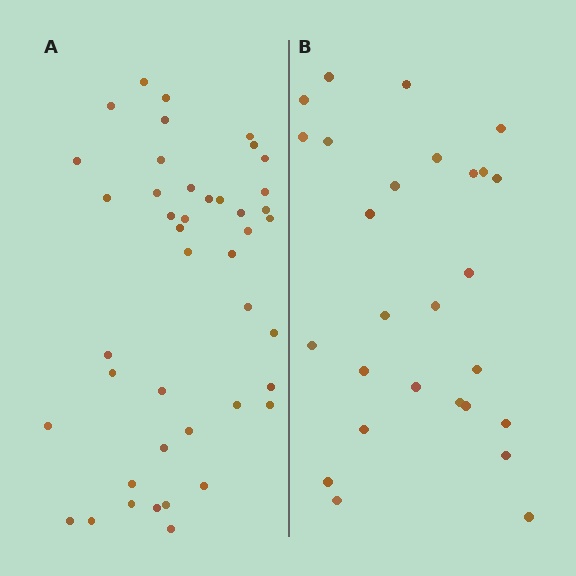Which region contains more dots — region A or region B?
Region A (the left region) has more dots.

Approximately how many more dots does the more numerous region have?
Region A has approximately 15 more dots than region B.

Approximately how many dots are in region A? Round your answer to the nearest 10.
About 40 dots. (The exact count is 43, which rounds to 40.)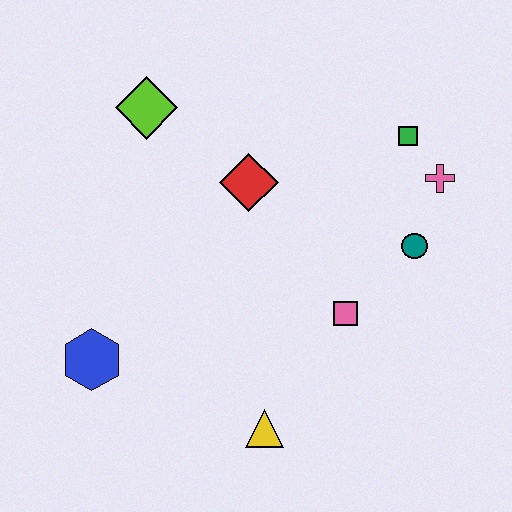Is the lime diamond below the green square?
No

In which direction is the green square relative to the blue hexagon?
The green square is to the right of the blue hexagon.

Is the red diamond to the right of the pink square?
No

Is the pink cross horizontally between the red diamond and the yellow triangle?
No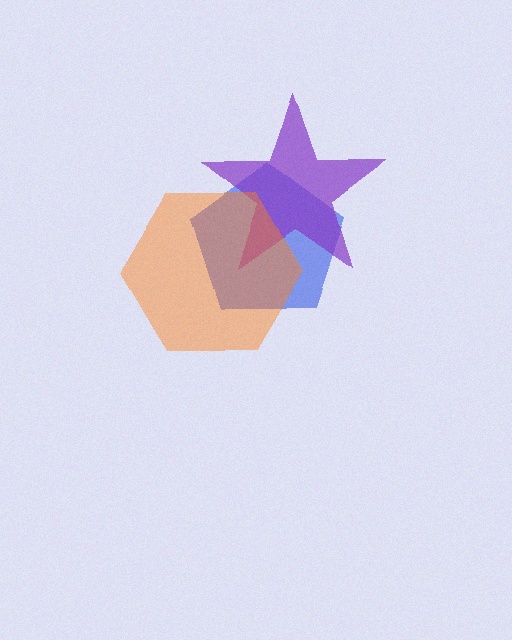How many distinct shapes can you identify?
There are 3 distinct shapes: a blue pentagon, a purple star, an orange hexagon.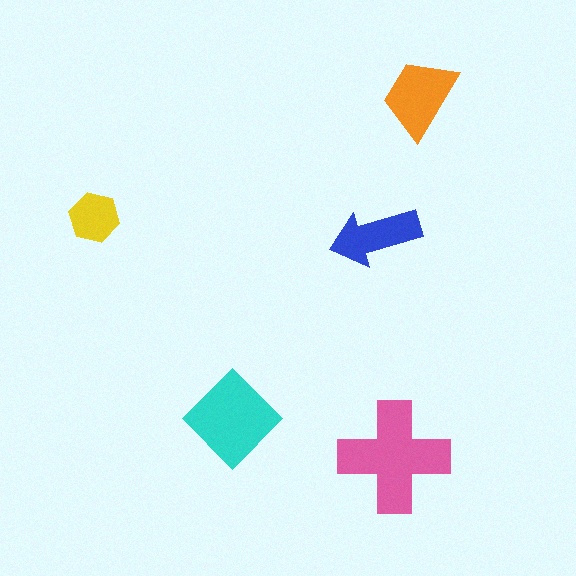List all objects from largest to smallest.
The pink cross, the cyan diamond, the orange trapezoid, the blue arrow, the yellow hexagon.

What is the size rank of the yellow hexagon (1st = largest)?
5th.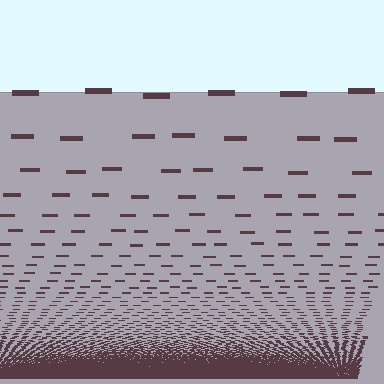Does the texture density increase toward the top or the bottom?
Density increases toward the bottom.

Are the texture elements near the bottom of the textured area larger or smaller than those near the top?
Smaller. The gradient is inverted — elements near the bottom are smaller and denser.